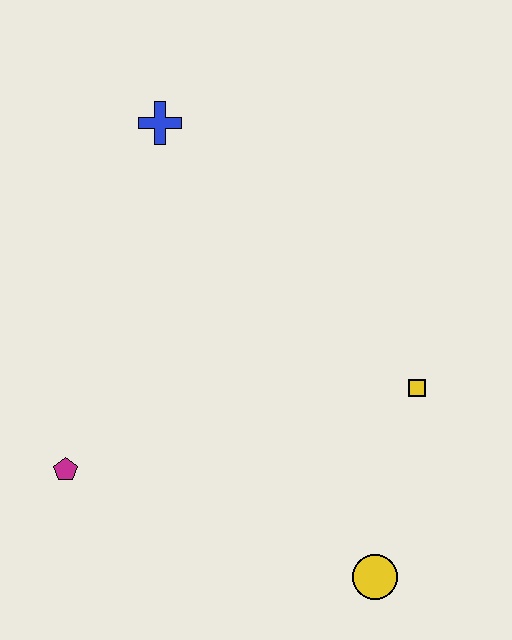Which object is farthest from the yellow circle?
The blue cross is farthest from the yellow circle.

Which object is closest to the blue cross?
The magenta pentagon is closest to the blue cross.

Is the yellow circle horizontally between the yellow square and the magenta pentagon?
Yes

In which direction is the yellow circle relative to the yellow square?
The yellow circle is below the yellow square.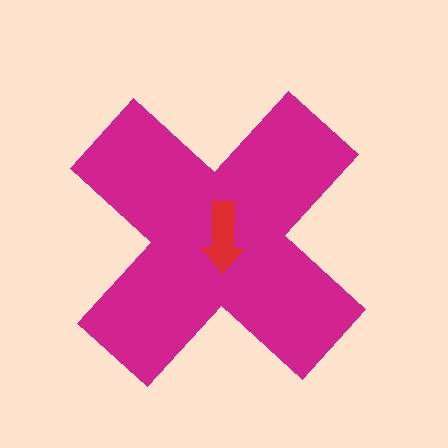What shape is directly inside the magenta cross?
The red arrow.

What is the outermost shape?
The magenta cross.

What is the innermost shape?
The red arrow.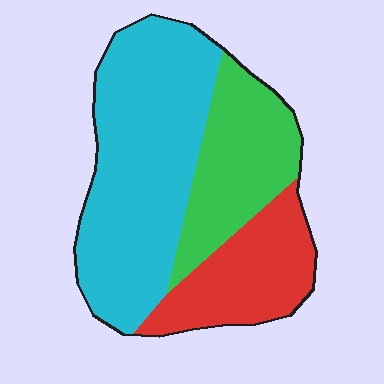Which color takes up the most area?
Cyan, at roughly 50%.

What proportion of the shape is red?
Red takes up about one quarter (1/4) of the shape.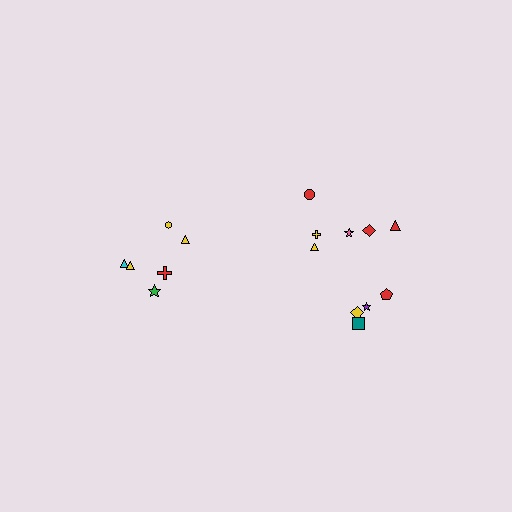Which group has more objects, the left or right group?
The right group.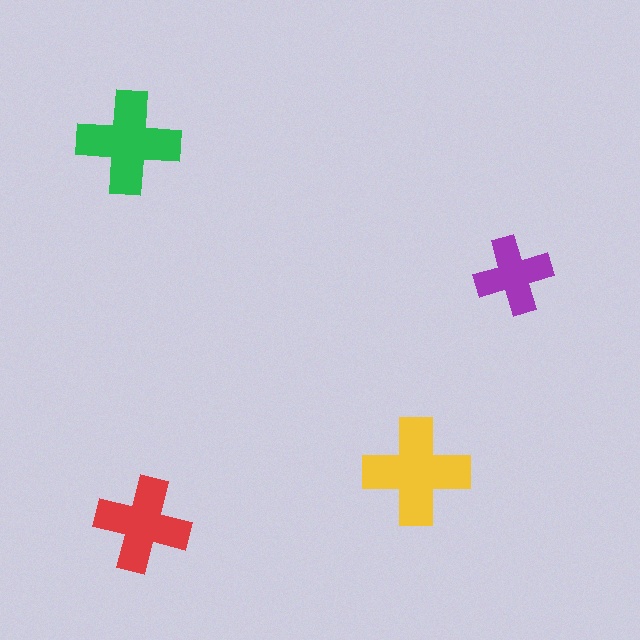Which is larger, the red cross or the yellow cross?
The yellow one.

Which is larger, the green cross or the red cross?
The green one.